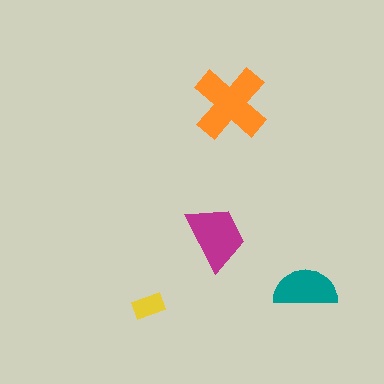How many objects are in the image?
There are 4 objects in the image.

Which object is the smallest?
The yellow rectangle.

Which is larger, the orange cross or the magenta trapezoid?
The orange cross.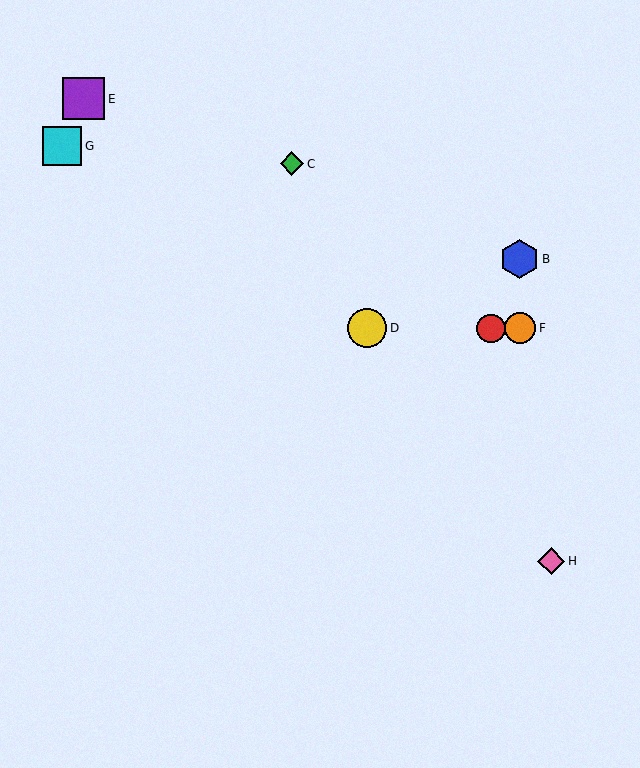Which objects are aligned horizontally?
Objects A, D, F are aligned horizontally.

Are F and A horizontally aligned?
Yes, both are at y≈328.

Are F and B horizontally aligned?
No, F is at y≈328 and B is at y≈259.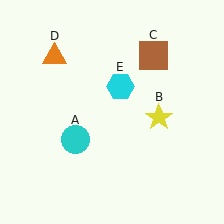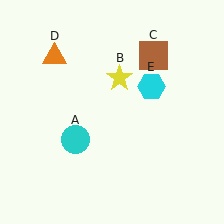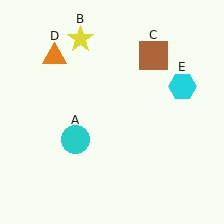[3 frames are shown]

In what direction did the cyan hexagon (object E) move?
The cyan hexagon (object E) moved right.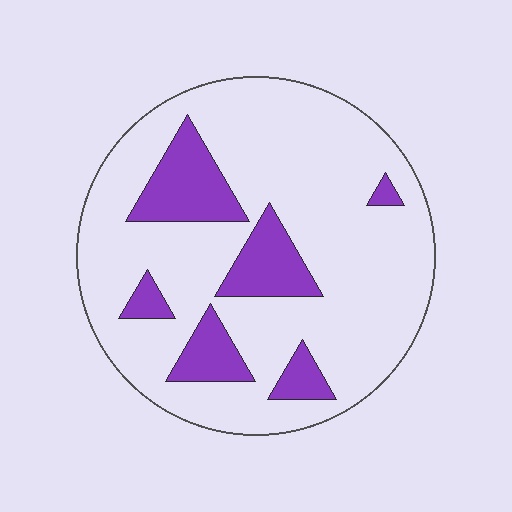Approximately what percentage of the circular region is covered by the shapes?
Approximately 20%.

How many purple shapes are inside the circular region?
6.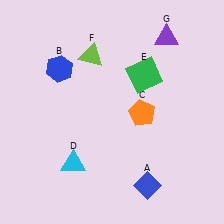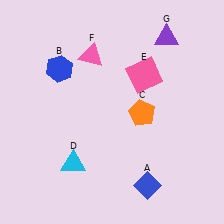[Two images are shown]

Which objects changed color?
E changed from green to pink. F changed from lime to pink.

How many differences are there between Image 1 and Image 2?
There are 2 differences between the two images.